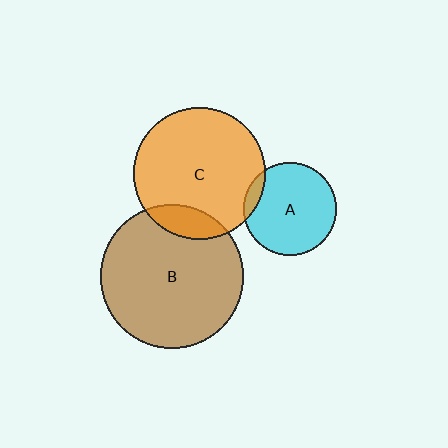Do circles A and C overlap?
Yes.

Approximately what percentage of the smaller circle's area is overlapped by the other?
Approximately 10%.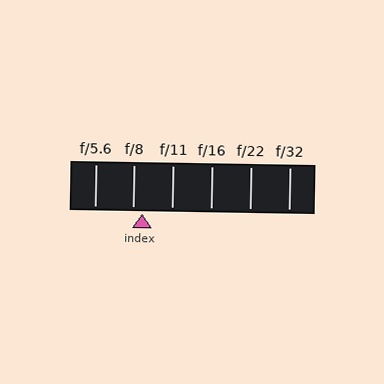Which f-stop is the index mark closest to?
The index mark is closest to f/8.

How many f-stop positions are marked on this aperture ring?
There are 6 f-stop positions marked.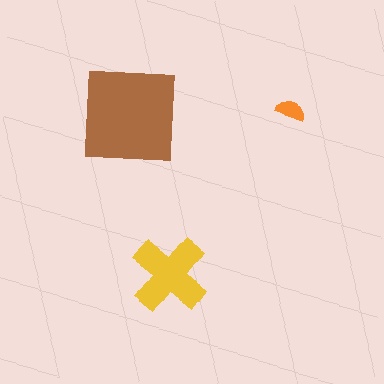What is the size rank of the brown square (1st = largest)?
1st.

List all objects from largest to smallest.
The brown square, the yellow cross, the orange semicircle.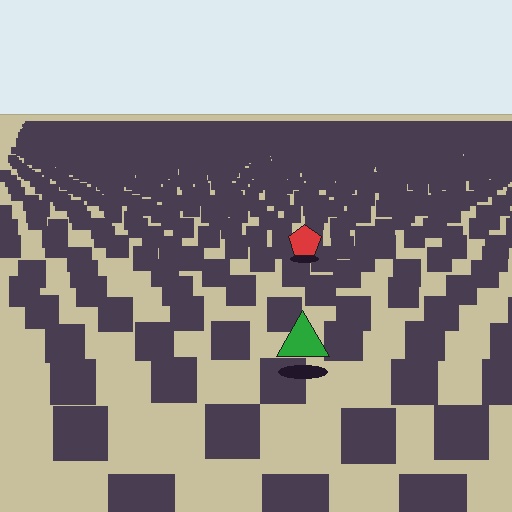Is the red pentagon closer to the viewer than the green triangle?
No. The green triangle is closer — you can tell from the texture gradient: the ground texture is coarser near it.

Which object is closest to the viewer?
The green triangle is closest. The texture marks near it are larger and more spread out.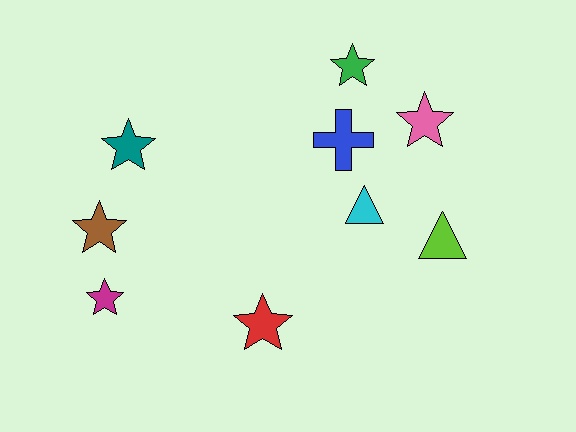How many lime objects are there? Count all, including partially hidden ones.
There is 1 lime object.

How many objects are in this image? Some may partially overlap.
There are 9 objects.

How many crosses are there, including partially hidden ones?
There is 1 cross.